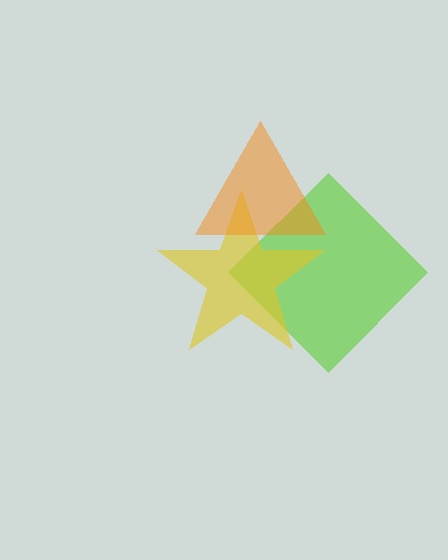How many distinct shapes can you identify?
There are 3 distinct shapes: a lime diamond, a yellow star, an orange triangle.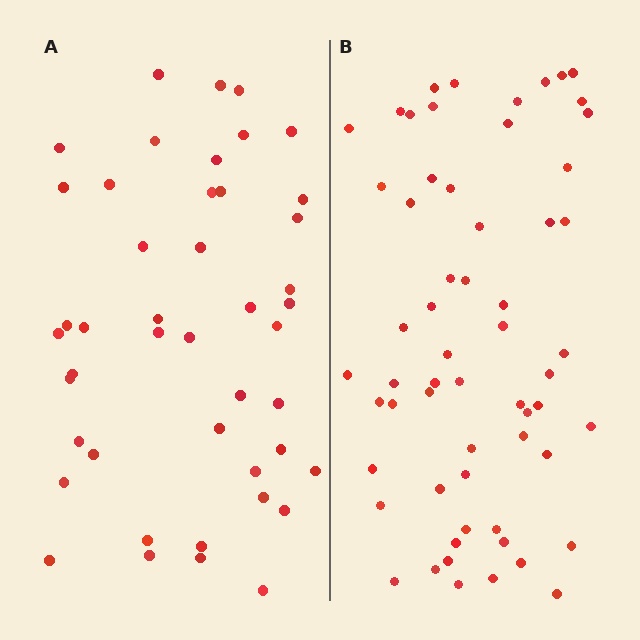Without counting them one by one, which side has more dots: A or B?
Region B (the right region) has more dots.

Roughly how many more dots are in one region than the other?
Region B has approximately 15 more dots than region A.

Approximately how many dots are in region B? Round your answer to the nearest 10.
About 60 dots.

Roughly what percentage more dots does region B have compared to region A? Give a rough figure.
About 35% more.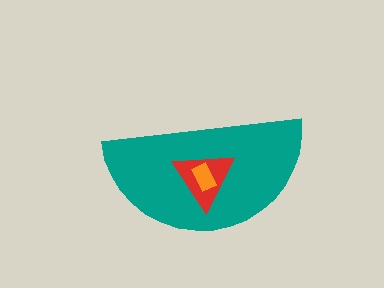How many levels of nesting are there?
3.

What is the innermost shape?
The orange rectangle.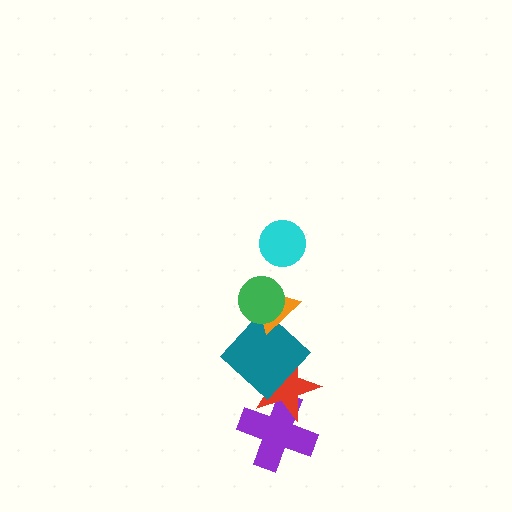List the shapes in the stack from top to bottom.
From top to bottom: the cyan circle, the green circle, the orange triangle, the teal diamond, the red star, the purple cross.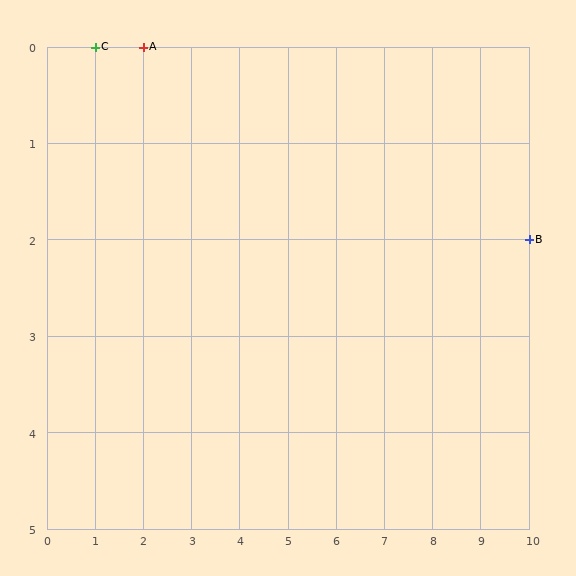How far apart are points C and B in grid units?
Points C and B are 9 columns and 2 rows apart (about 9.2 grid units diagonally).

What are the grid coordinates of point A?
Point A is at grid coordinates (2, 0).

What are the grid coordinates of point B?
Point B is at grid coordinates (10, 2).